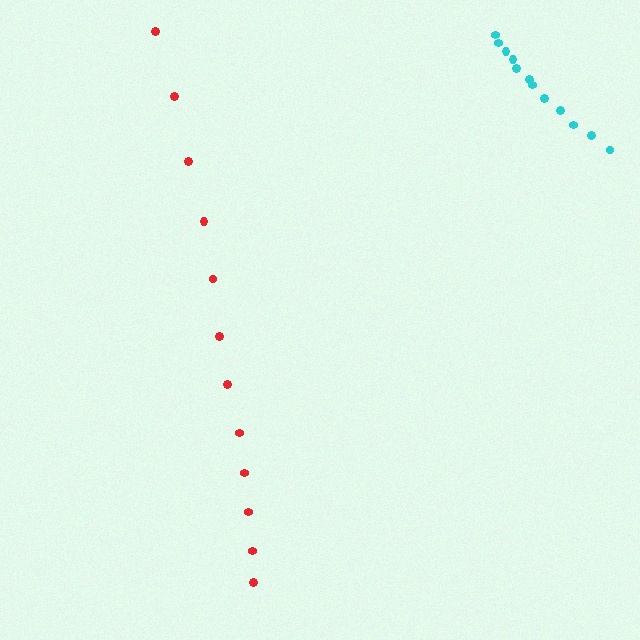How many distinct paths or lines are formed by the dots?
There are 2 distinct paths.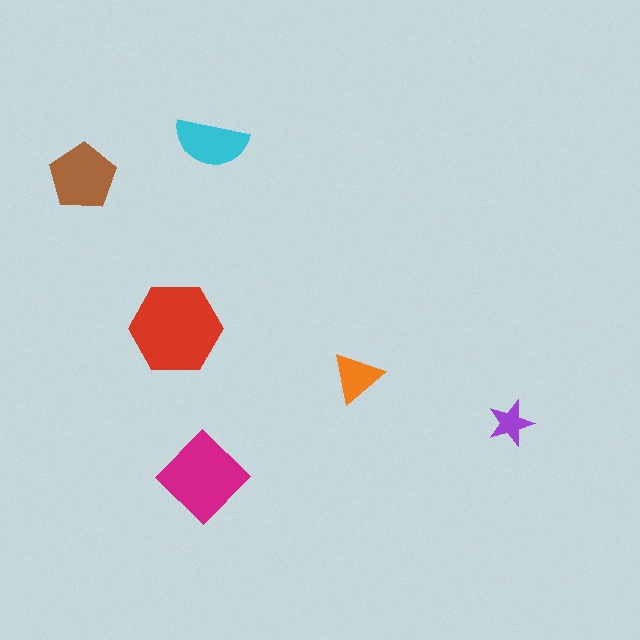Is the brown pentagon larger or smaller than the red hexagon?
Smaller.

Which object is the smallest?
The purple star.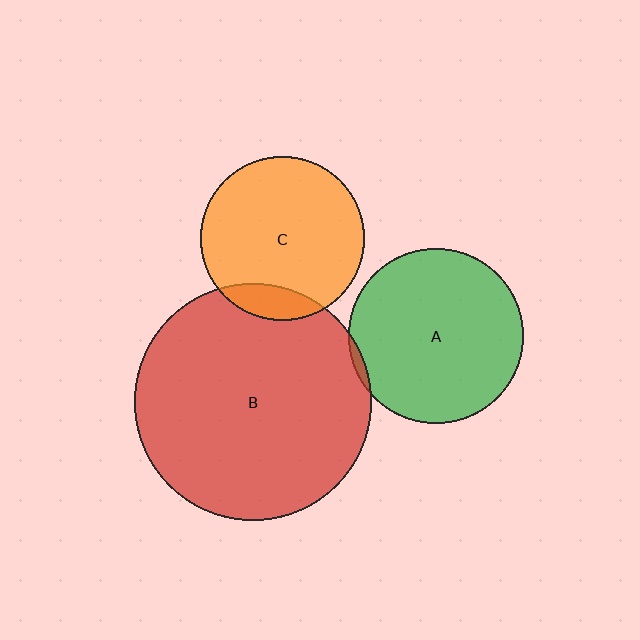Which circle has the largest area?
Circle B (red).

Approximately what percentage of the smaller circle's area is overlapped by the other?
Approximately 15%.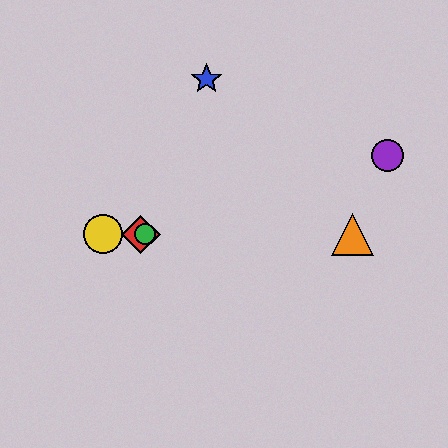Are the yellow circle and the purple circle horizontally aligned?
No, the yellow circle is at y≈234 and the purple circle is at y≈155.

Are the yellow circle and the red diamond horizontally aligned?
Yes, both are at y≈234.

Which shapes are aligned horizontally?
The red diamond, the green circle, the yellow circle, the orange triangle are aligned horizontally.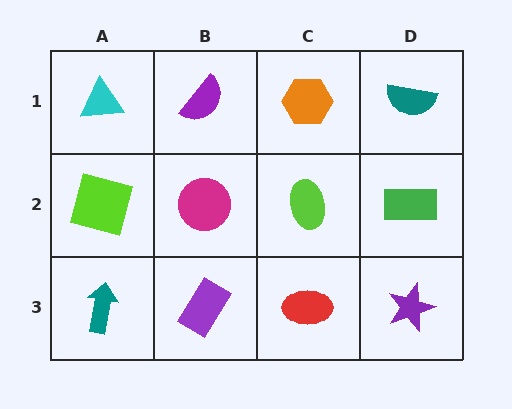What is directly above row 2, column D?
A teal semicircle.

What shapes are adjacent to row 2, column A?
A cyan triangle (row 1, column A), a teal arrow (row 3, column A), a magenta circle (row 2, column B).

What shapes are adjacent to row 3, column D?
A green rectangle (row 2, column D), a red ellipse (row 3, column C).